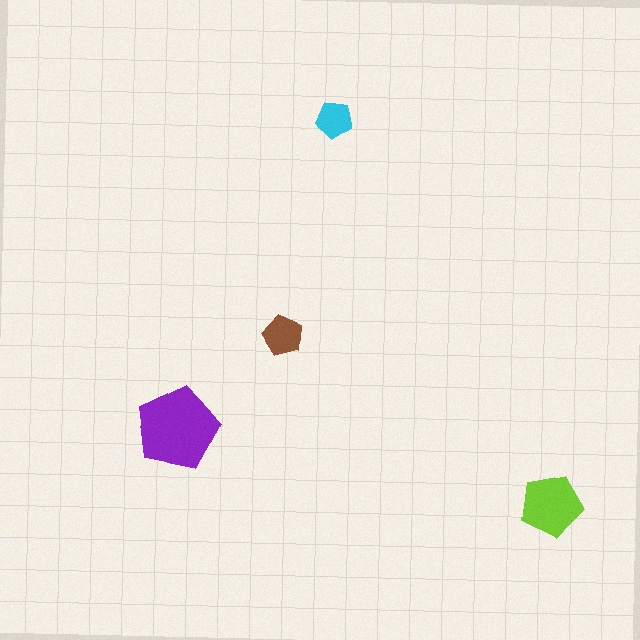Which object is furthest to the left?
The purple pentagon is leftmost.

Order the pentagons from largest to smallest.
the purple one, the lime one, the brown one, the cyan one.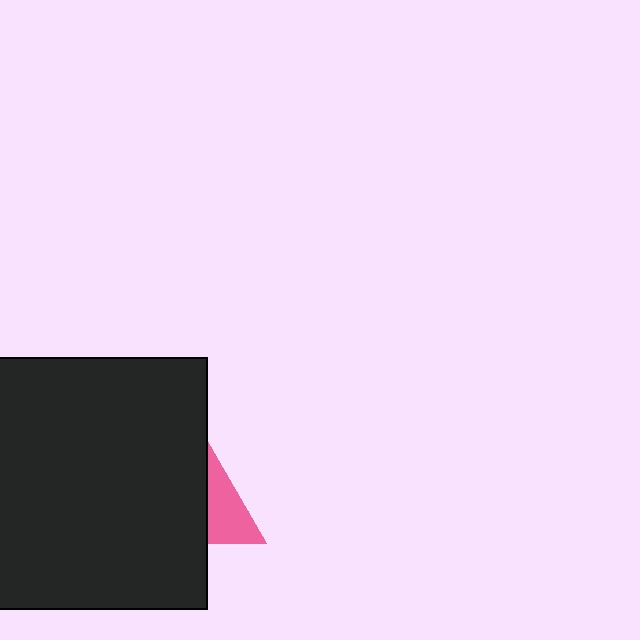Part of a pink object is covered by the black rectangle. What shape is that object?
It is a triangle.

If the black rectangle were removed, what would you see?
You would see the complete pink triangle.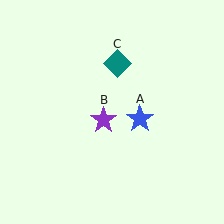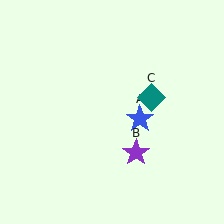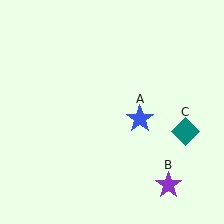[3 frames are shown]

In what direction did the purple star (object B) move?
The purple star (object B) moved down and to the right.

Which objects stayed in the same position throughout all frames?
Blue star (object A) remained stationary.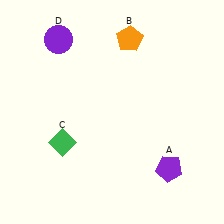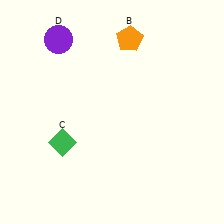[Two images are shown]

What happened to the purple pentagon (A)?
The purple pentagon (A) was removed in Image 2. It was in the bottom-right area of Image 1.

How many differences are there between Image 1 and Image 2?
There is 1 difference between the two images.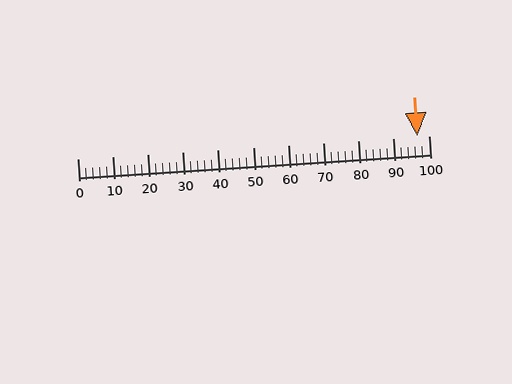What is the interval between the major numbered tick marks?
The major tick marks are spaced 10 units apart.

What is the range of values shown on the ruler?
The ruler shows values from 0 to 100.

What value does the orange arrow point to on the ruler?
The orange arrow points to approximately 97.